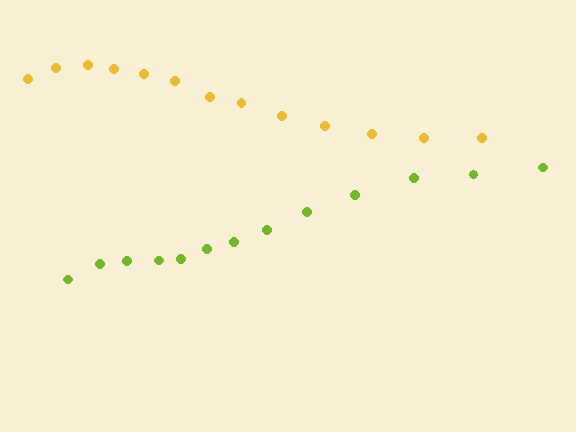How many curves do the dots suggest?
There are 2 distinct paths.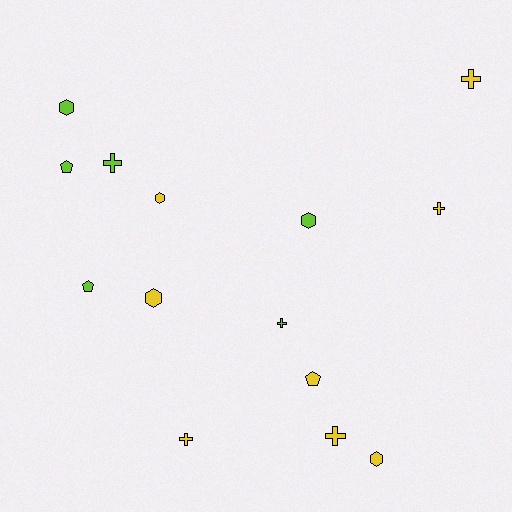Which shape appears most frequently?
Cross, with 6 objects.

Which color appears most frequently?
Yellow, with 8 objects.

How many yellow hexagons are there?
There are 3 yellow hexagons.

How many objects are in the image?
There are 14 objects.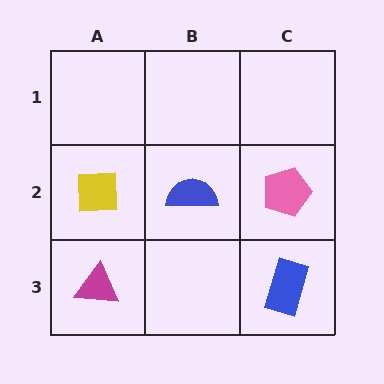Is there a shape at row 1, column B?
No, that cell is empty.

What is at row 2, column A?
A yellow square.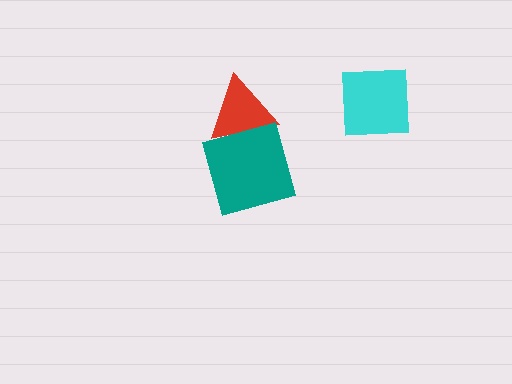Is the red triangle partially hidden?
Yes, it is partially covered by another shape.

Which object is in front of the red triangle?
The teal square is in front of the red triangle.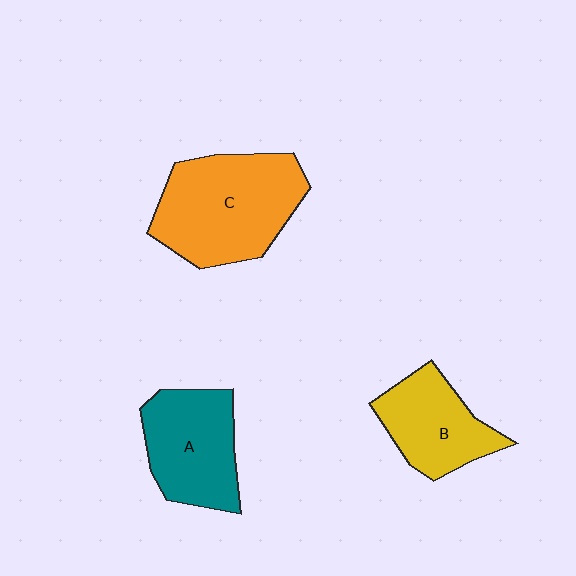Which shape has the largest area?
Shape C (orange).